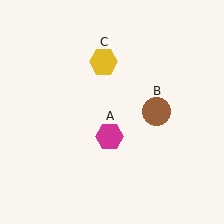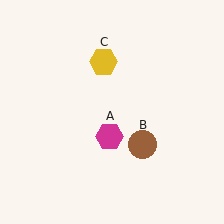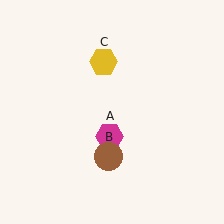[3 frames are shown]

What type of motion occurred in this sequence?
The brown circle (object B) rotated clockwise around the center of the scene.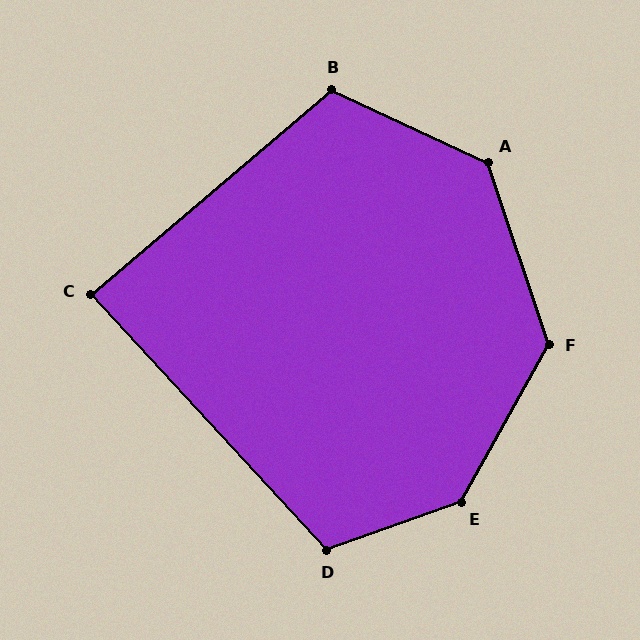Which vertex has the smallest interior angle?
C, at approximately 88 degrees.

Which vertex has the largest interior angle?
E, at approximately 139 degrees.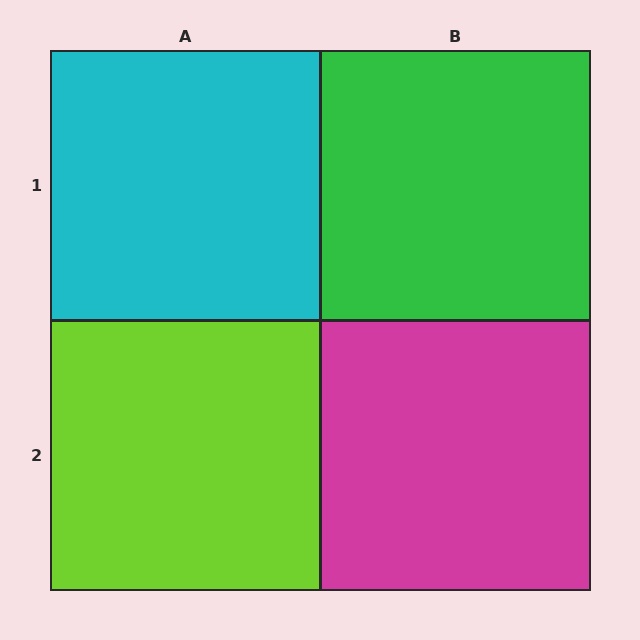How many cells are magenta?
1 cell is magenta.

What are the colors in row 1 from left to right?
Cyan, green.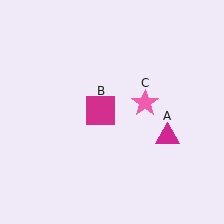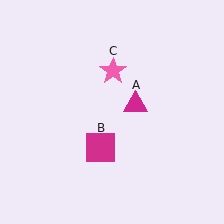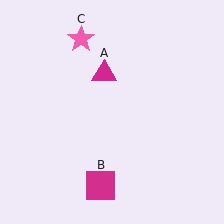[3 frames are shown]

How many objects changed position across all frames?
3 objects changed position: magenta triangle (object A), magenta square (object B), pink star (object C).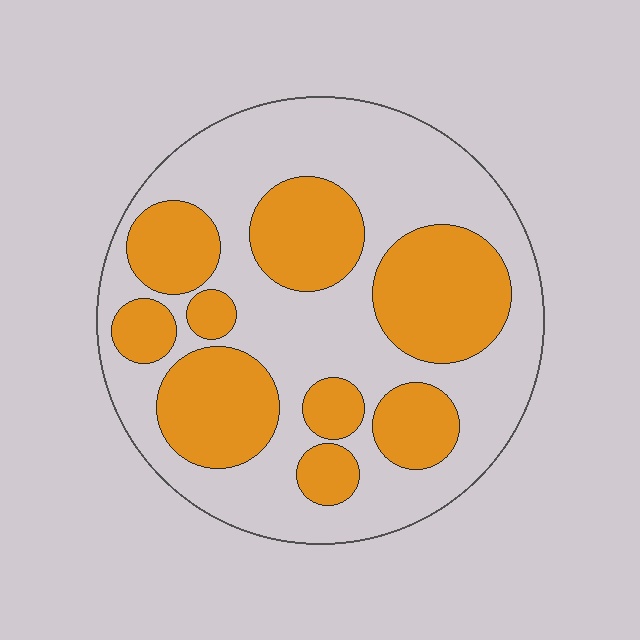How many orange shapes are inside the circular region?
9.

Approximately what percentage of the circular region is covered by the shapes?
Approximately 40%.